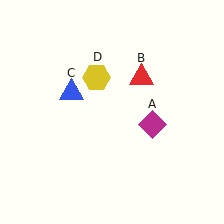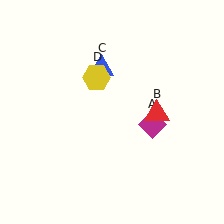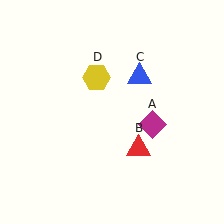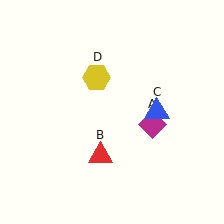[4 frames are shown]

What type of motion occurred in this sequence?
The red triangle (object B), blue triangle (object C) rotated clockwise around the center of the scene.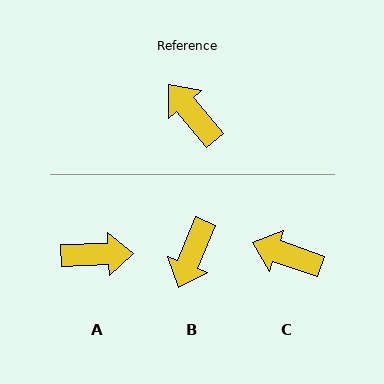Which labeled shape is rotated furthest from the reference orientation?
A, about 128 degrees away.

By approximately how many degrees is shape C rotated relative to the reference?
Approximately 30 degrees counter-clockwise.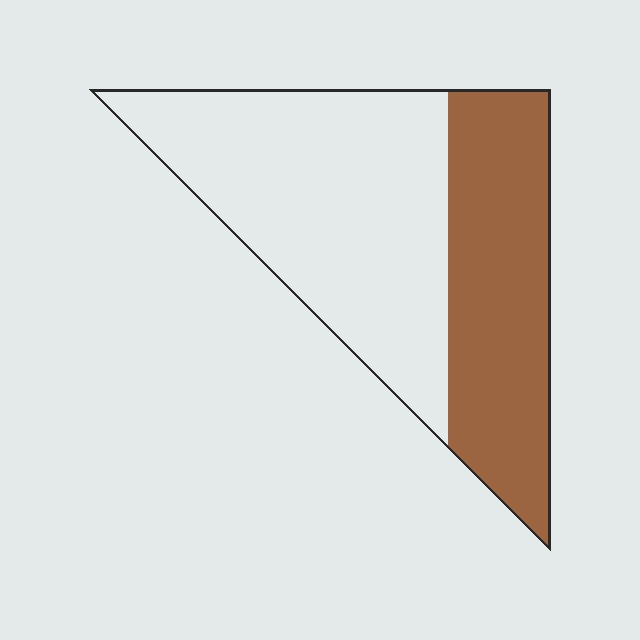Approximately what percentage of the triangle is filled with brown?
Approximately 40%.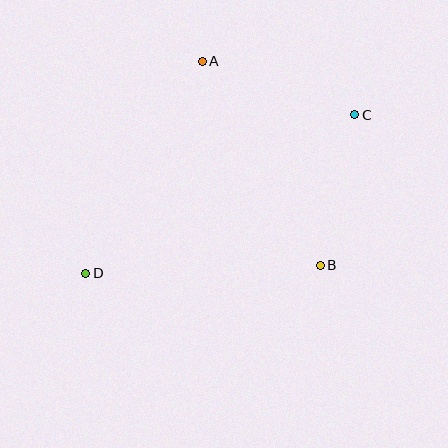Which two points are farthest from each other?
Points C and D are farthest from each other.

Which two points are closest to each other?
Points B and C are closest to each other.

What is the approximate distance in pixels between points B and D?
The distance between B and D is approximately 235 pixels.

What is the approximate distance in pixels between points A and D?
The distance between A and D is approximately 242 pixels.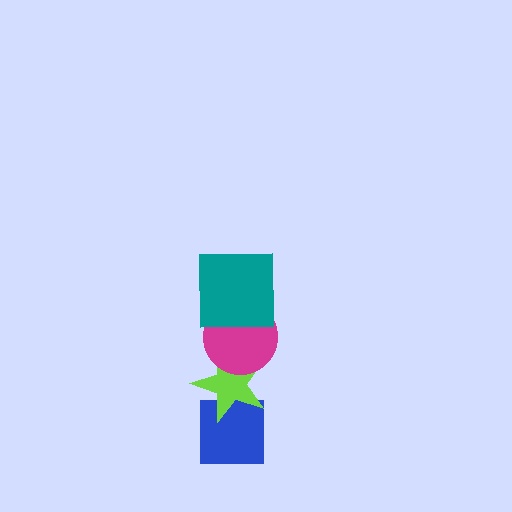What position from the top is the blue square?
The blue square is 4th from the top.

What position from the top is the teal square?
The teal square is 1st from the top.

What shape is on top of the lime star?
The magenta circle is on top of the lime star.